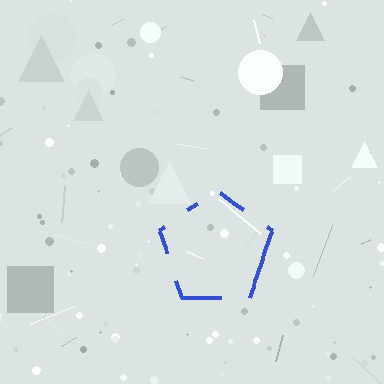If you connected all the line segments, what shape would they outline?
They would outline a pentagon.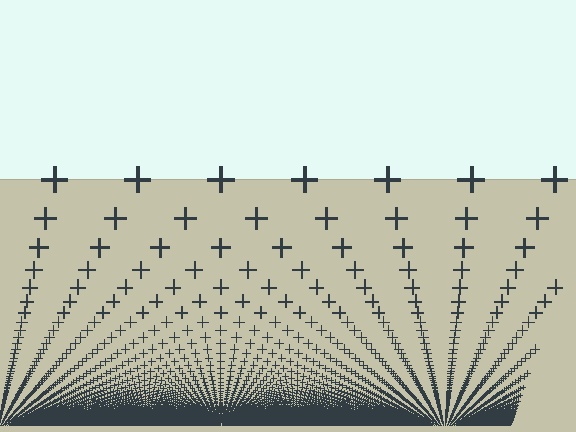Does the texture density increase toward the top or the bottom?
Density increases toward the bottom.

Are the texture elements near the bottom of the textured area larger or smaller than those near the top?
Smaller. The gradient is inverted — elements near the bottom are smaller and denser.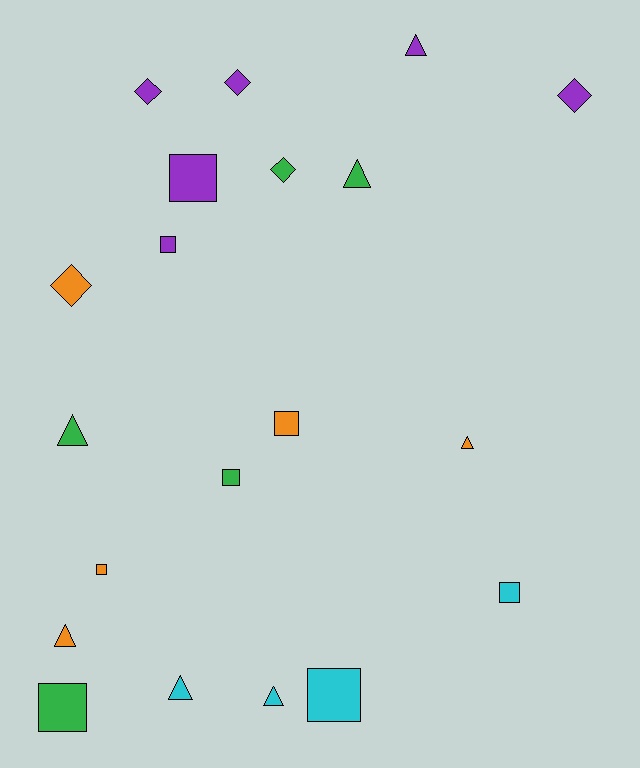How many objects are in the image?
There are 20 objects.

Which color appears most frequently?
Purple, with 6 objects.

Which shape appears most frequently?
Square, with 8 objects.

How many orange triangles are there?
There are 2 orange triangles.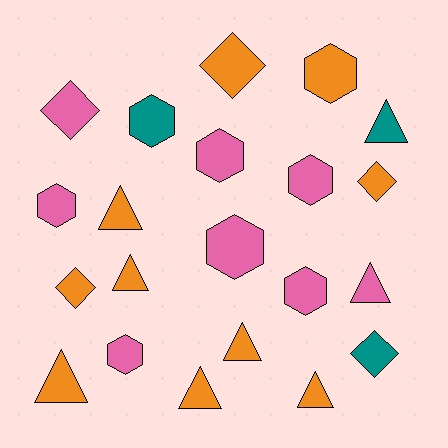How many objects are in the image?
There are 21 objects.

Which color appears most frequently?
Orange, with 10 objects.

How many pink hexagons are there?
There are 6 pink hexagons.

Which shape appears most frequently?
Hexagon, with 8 objects.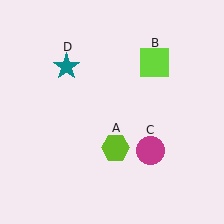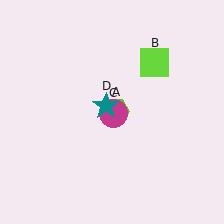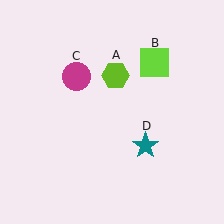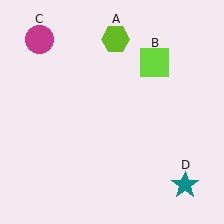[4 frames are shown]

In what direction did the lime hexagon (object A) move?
The lime hexagon (object A) moved up.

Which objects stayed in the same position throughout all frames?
Lime square (object B) remained stationary.